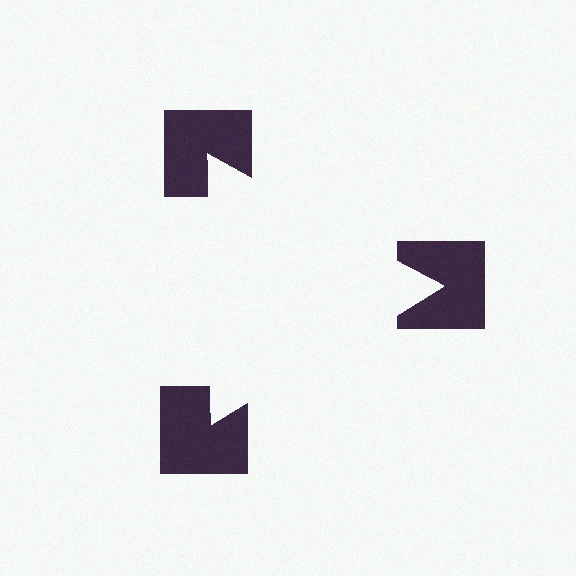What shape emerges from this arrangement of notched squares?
An illusory triangle — its edges are inferred from the aligned wedge cuts in the notched squares, not physically drawn.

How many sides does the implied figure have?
3 sides.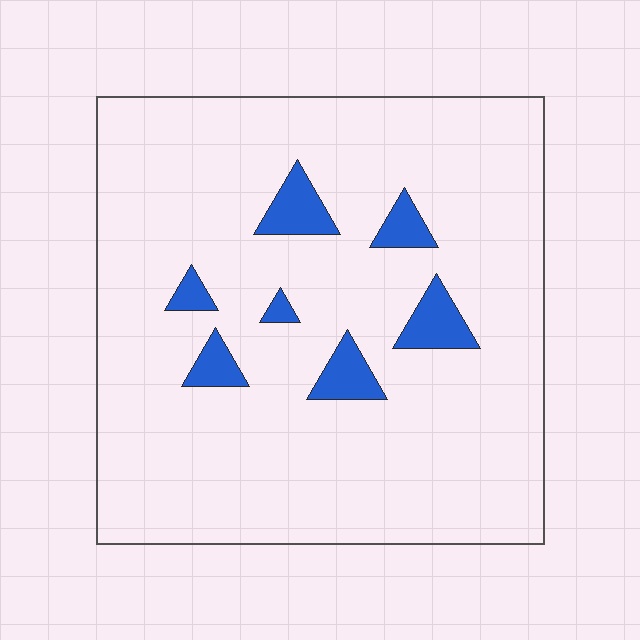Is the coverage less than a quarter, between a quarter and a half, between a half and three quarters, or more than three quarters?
Less than a quarter.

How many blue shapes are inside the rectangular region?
7.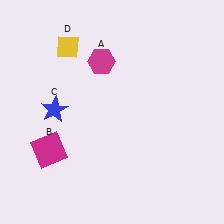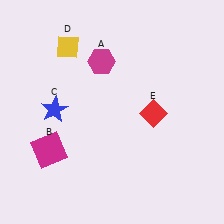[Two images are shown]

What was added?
A red diamond (E) was added in Image 2.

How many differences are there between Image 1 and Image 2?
There is 1 difference between the two images.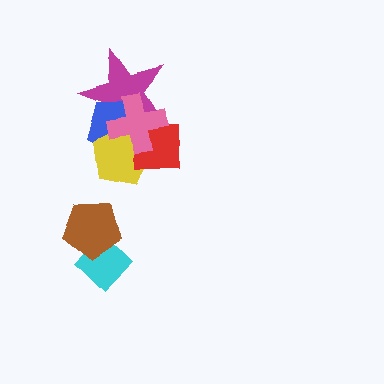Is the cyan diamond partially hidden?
Yes, it is partially covered by another shape.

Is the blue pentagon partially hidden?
Yes, it is partially covered by another shape.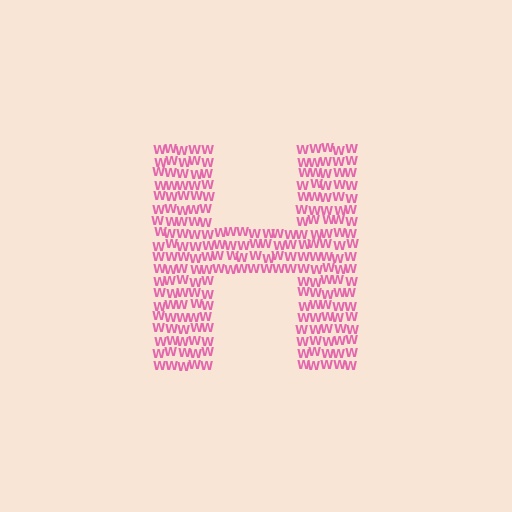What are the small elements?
The small elements are letter W's.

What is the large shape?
The large shape is the letter H.